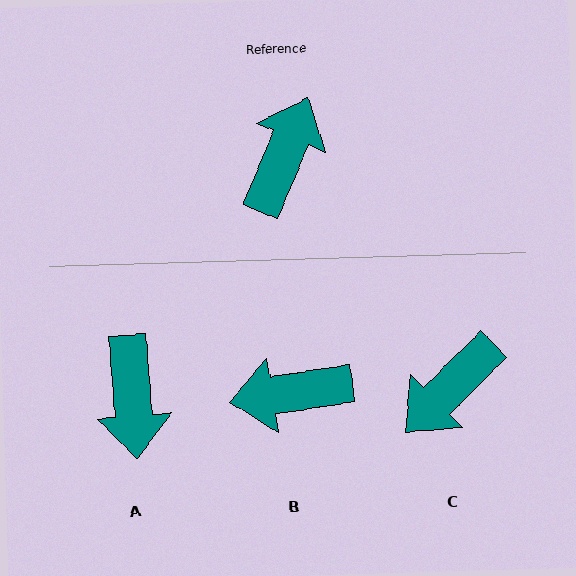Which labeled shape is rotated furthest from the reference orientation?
C, about 158 degrees away.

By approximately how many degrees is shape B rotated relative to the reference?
Approximately 122 degrees counter-clockwise.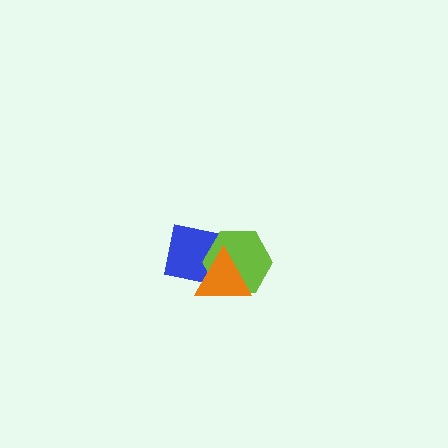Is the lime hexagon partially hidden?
Yes, it is partially covered by another shape.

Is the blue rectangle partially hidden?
Yes, it is partially covered by another shape.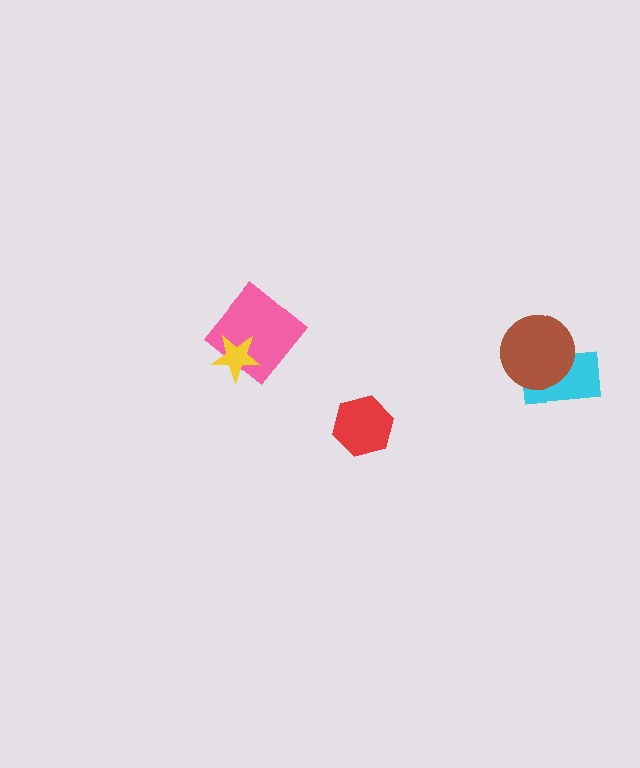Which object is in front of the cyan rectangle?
The brown circle is in front of the cyan rectangle.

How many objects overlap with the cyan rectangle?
1 object overlaps with the cyan rectangle.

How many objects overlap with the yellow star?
1 object overlaps with the yellow star.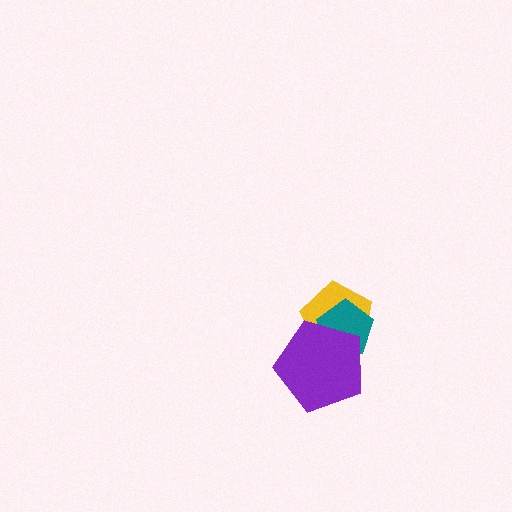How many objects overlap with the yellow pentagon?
2 objects overlap with the yellow pentagon.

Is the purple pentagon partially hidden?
No, no other shape covers it.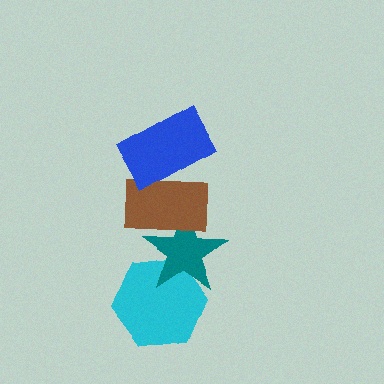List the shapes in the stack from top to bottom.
From top to bottom: the blue rectangle, the brown rectangle, the teal star, the cyan hexagon.